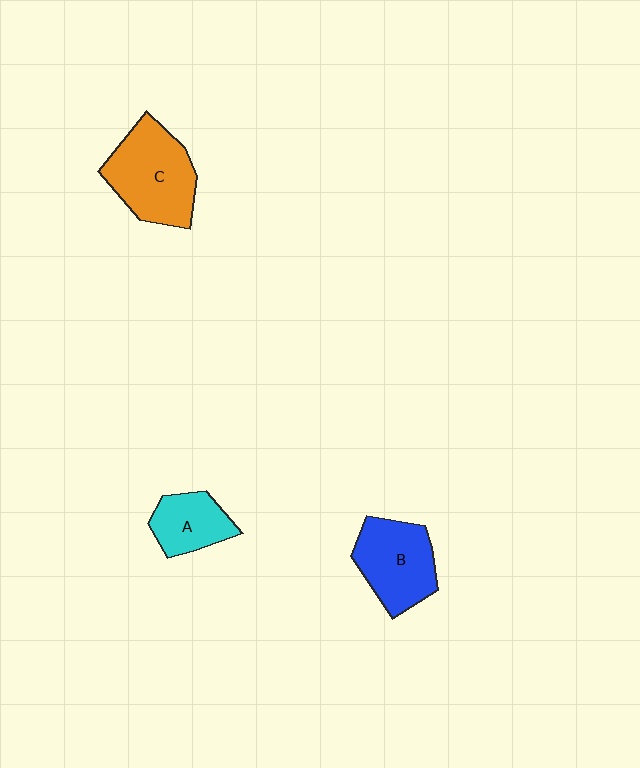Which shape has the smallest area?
Shape A (cyan).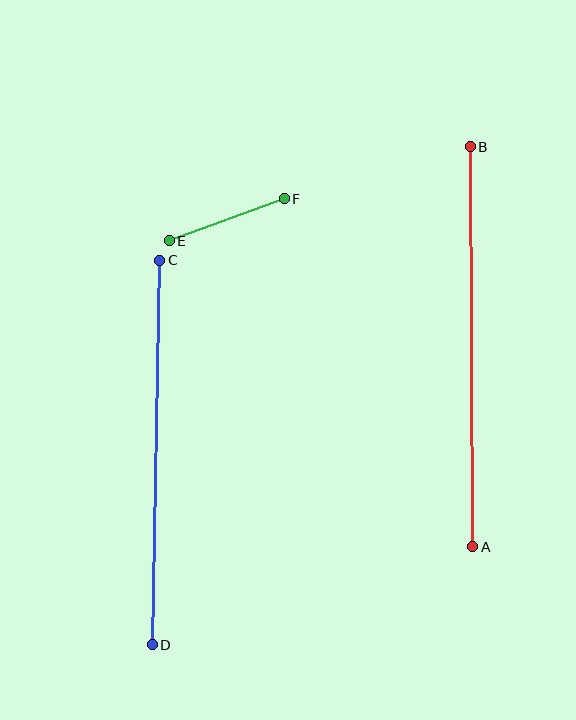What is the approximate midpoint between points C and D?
The midpoint is at approximately (156, 453) pixels.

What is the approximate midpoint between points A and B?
The midpoint is at approximately (472, 347) pixels.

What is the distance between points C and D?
The distance is approximately 385 pixels.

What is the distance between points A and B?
The distance is approximately 400 pixels.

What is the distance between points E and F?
The distance is approximately 122 pixels.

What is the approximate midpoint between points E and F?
The midpoint is at approximately (227, 220) pixels.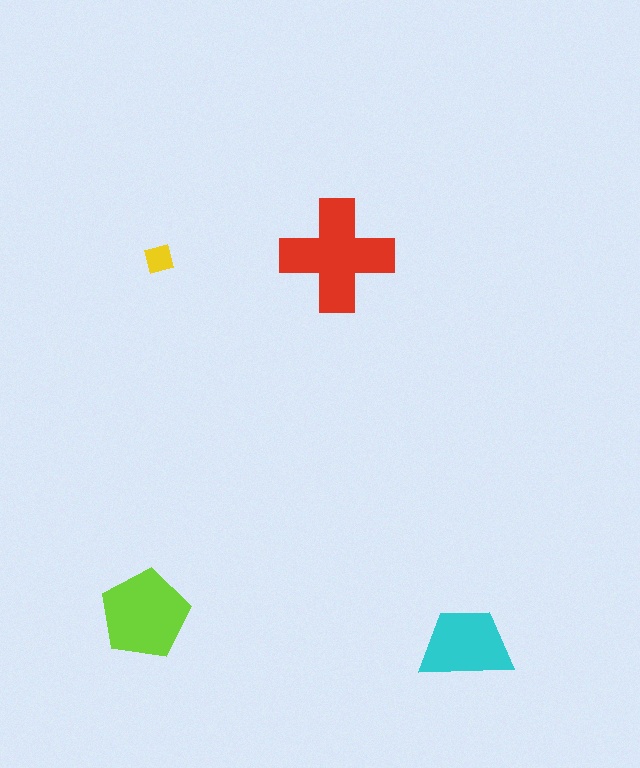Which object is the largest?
The red cross.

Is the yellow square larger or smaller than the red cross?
Smaller.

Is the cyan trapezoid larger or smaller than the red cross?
Smaller.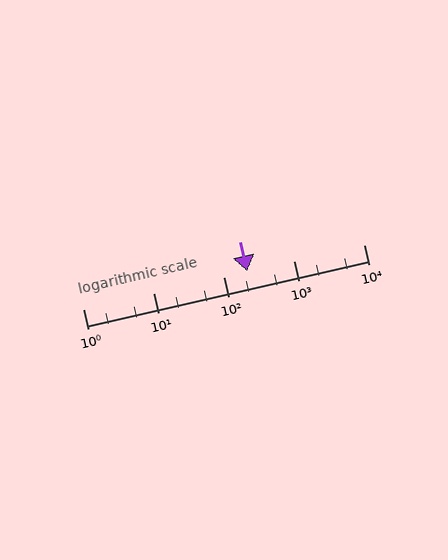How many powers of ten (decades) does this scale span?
The scale spans 4 decades, from 1 to 10000.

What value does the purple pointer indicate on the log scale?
The pointer indicates approximately 220.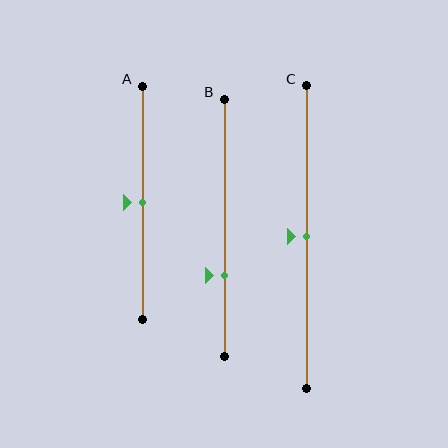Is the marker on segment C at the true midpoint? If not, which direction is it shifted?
Yes, the marker on segment C is at the true midpoint.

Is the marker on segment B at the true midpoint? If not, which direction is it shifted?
No, the marker on segment B is shifted downward by about 19% of the segment length.